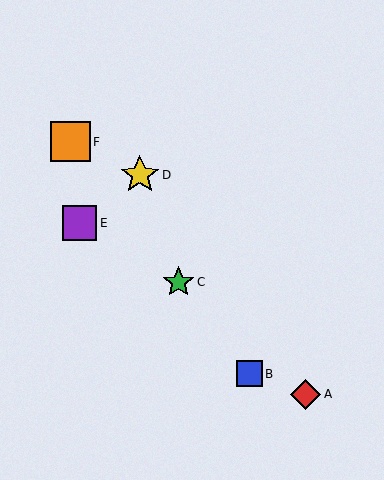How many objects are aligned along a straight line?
3 objects (B, C, F) are aligned along a straight line.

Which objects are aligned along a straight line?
Objects B, C, F are aligned along a straight line.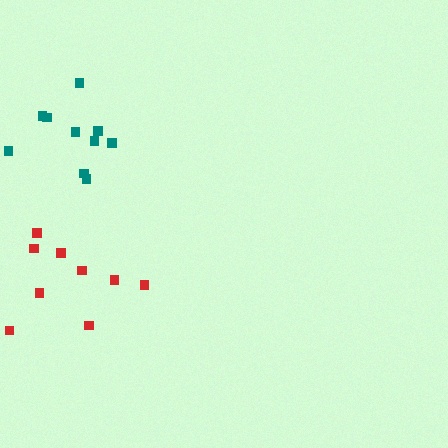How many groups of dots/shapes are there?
There are 2 groups.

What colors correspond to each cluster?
The clusters are colored: red, teal.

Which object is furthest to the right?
The red cluster is rightmost.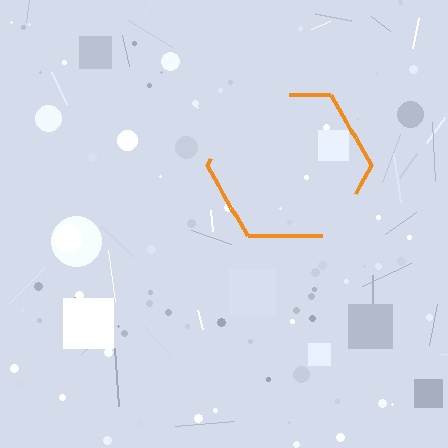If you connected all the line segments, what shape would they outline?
They would outline a hexagon.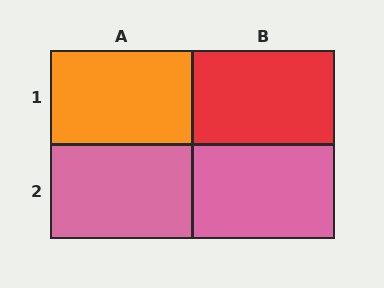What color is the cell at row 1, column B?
Red.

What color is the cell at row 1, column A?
Orange.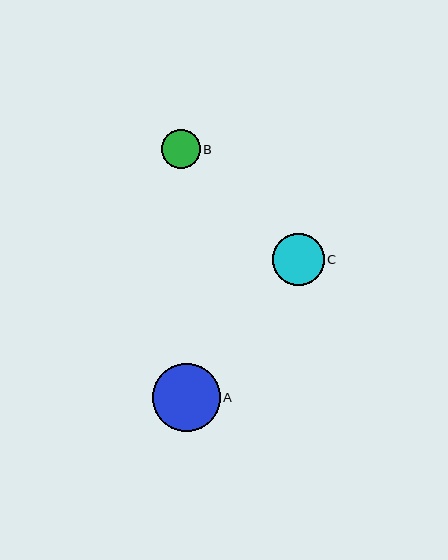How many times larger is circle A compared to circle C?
Circle A is approximately 1.3 times the size of circle C.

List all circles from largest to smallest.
From largest to smallest: A, C, B.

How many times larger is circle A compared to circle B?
Circle A is approximately 1.8 times the size of circle B.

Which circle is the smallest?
Circle B is the smallest with a size of approximately 39 pixels.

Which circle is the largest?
Circle A is the largest with a size of approximately 68 pixels.